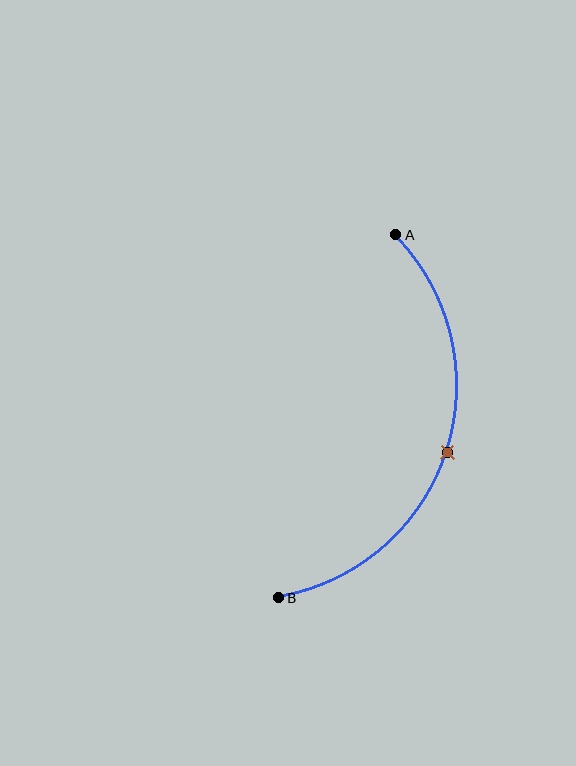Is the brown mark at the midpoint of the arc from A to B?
Yes. The brown mark lies on the arc at equal arc-length from both A and B — it is the arc midpoint.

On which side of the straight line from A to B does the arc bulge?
The arc bulges to the right of the straight line connecting A and B.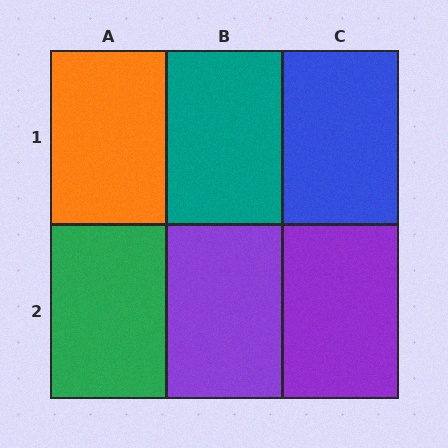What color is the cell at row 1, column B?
Teal.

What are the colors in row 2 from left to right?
Green, purple, purple.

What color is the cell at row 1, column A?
Orange.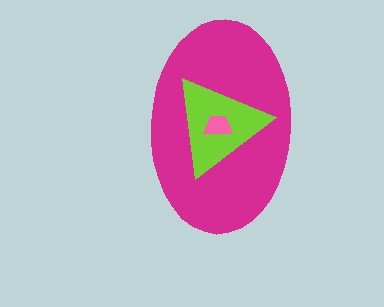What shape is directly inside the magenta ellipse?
The lime triangle.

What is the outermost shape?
The magenta ellipse.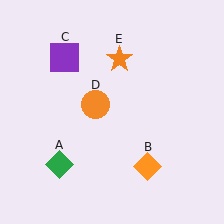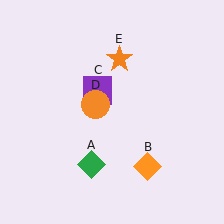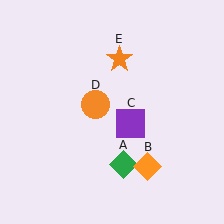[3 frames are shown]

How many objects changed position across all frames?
2 objects changed position: green diamond (object A), purple square (object C).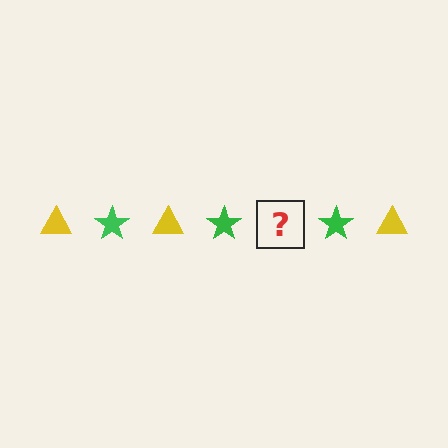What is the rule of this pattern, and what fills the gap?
The rule is that the pattern alternates between yellow triangle and green star. The gap should be filled with a yellow triangle.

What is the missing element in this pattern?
The missing element is a yellow triangle.